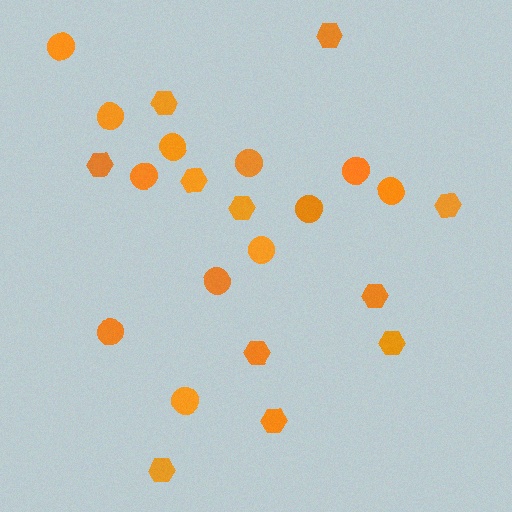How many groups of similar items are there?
There are 2 groups: one group of circles (12) and one group of hexagons (11).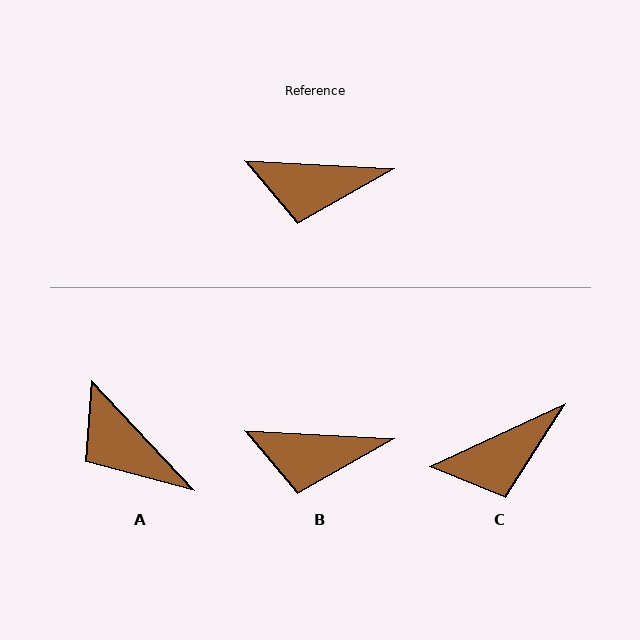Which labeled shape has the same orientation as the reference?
B.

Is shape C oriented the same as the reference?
No, it is off by about 28 degrees.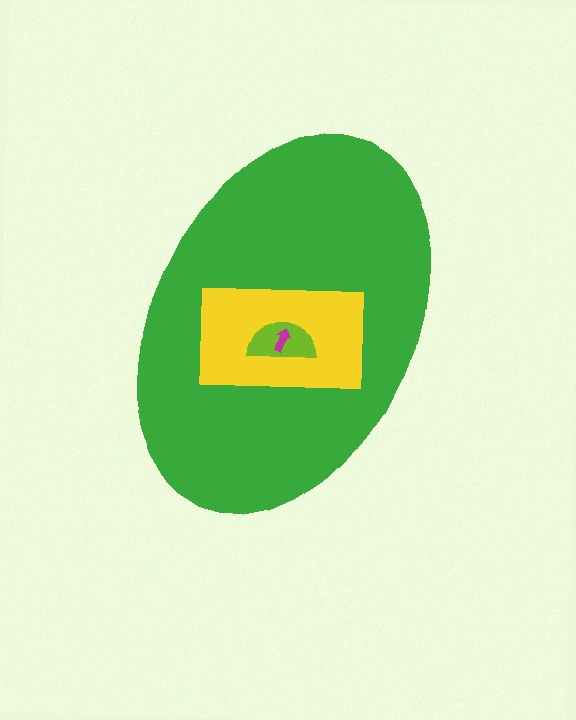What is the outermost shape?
The green ellipse.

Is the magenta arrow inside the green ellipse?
Yes.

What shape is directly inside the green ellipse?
The yellow rectangle.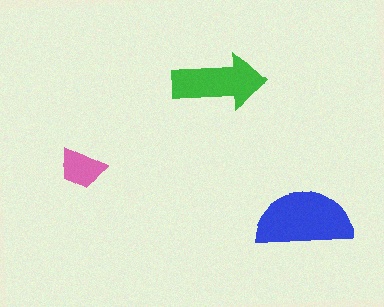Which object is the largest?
The blue semicircle.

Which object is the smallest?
The pink trapezoid.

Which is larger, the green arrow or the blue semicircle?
The blue semicircle.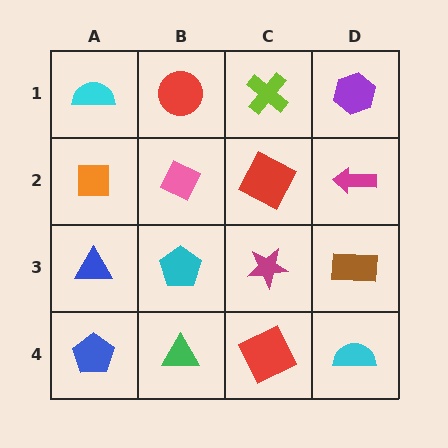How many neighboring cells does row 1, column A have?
2.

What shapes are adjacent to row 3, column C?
A red square (row 2, column C), a red square (row 4, column C), a cyan pentagon (row 3, column B), a brown rectangle (row 3, column D).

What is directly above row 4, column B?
A cyan pentagon.